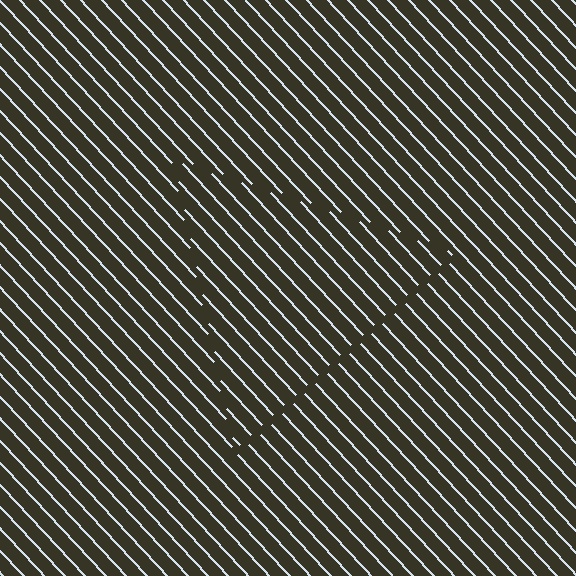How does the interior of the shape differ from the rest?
The interior of the shape contains the same grating, shifted by half a period — the contour is defined by the phase discontinuity where line-ends from the inner and outer gratings abut.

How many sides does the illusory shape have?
3 sides — the line-ends trace a triangle.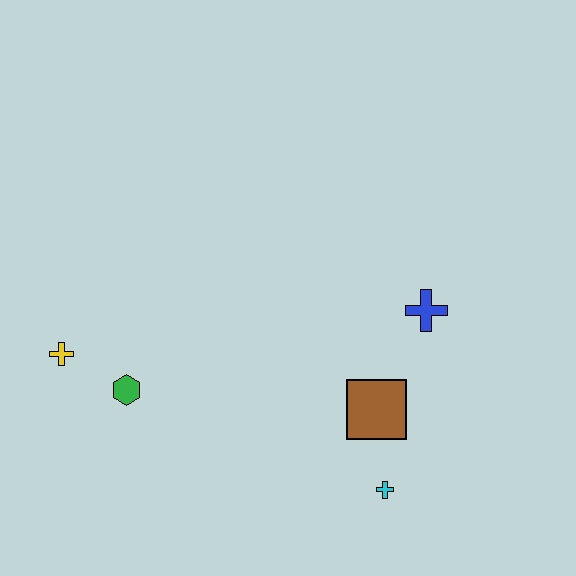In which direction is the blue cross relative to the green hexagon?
The blue cross is to the right of the green hexagon.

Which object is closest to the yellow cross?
The green hexagon is closest to the yellow cross.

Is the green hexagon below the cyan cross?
No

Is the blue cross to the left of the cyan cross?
No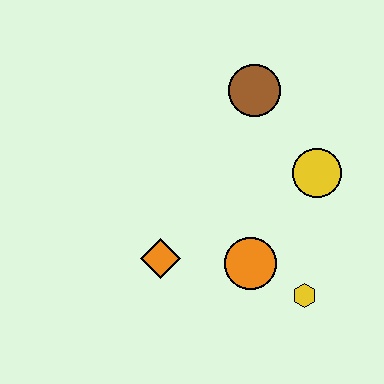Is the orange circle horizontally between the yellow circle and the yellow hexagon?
No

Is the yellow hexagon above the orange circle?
No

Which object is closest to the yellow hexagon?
The orange circle is closest to the yellow hexagon.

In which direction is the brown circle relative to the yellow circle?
The brown circle is above the yellow circle.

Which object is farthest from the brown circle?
The yellow hexagon is farthest from the brown circle.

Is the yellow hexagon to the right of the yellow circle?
No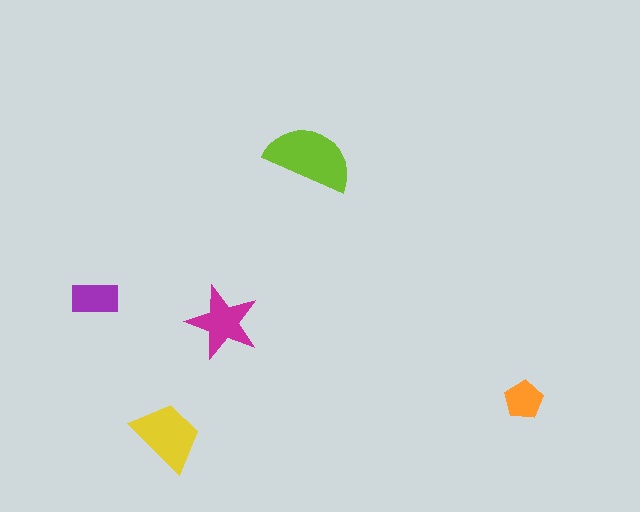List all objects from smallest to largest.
The orange pentagon, the purple rectangle, the magenta star, the yellow trapezoid, the lime semicircle.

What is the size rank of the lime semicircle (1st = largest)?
1st.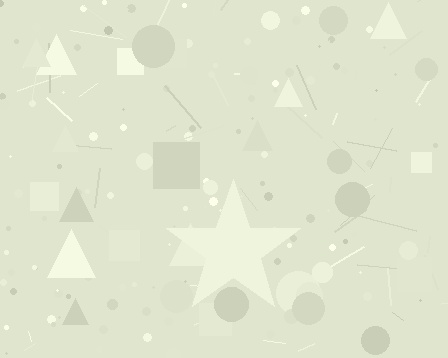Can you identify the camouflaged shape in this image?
The camouflaged shape is a star.